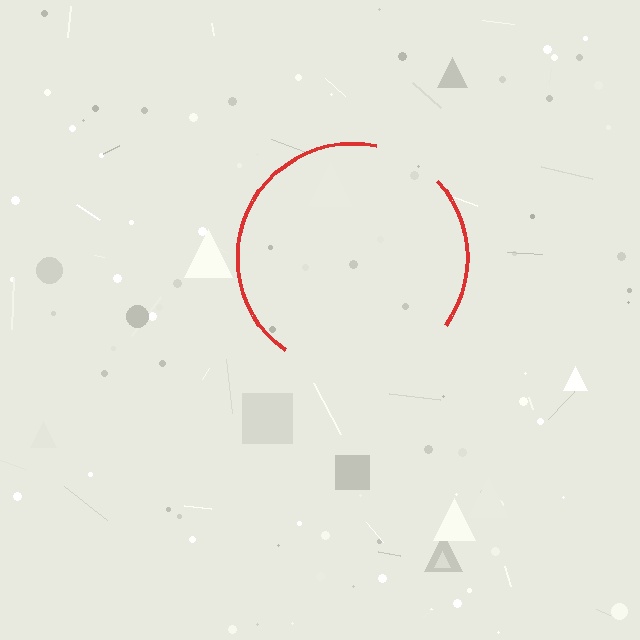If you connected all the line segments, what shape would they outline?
They would outline a circle.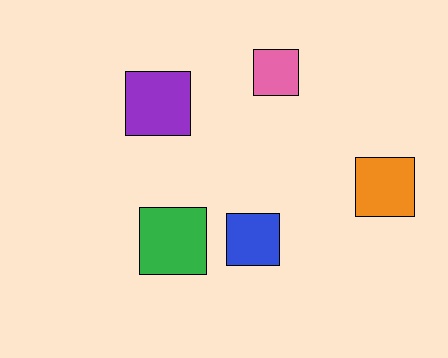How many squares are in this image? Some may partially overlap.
There are 5 squares.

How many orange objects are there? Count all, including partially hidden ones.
There is 1 orange object.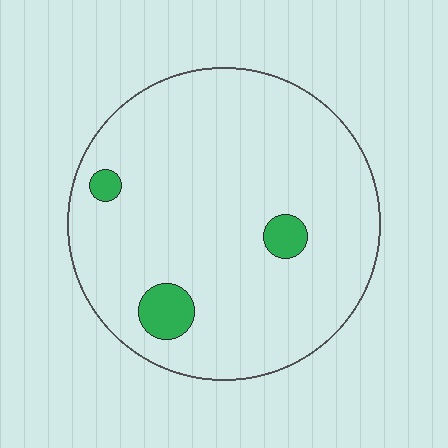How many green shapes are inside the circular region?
3.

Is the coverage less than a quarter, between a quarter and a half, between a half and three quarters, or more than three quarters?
Less than a quarter.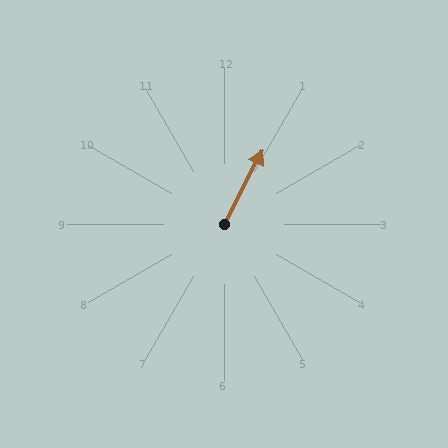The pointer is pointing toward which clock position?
Roughly 1 o'clock.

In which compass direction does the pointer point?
Northeast.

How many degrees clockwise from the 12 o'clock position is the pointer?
Approximately 27 degrees.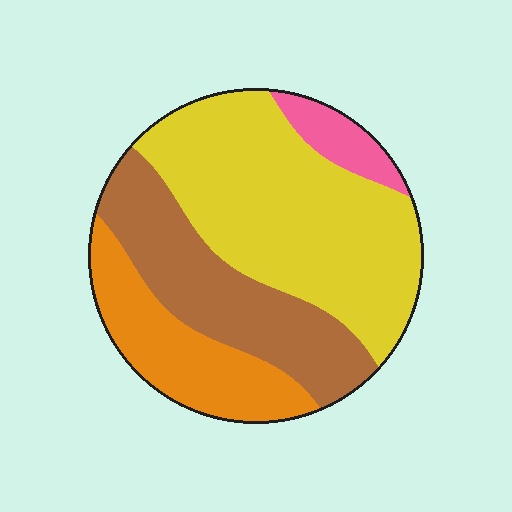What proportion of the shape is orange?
Orange covers around 20% of the shape.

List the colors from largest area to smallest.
From largest to smallest: yellow, brown, orange, pink.